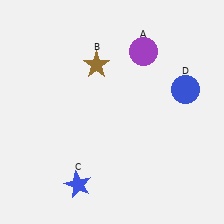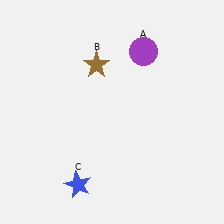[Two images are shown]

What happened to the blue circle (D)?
The blue circle (D) was removed in Image 2. It was in the top-right area of Image 1.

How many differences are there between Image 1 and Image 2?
There is 1 difference between the two images.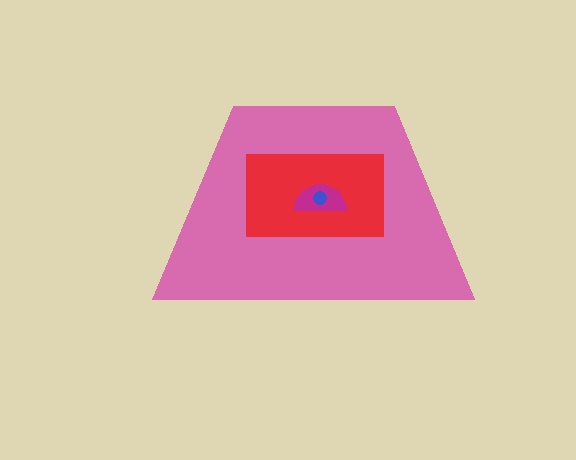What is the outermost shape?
The pink trapezoid.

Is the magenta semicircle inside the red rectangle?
Yes.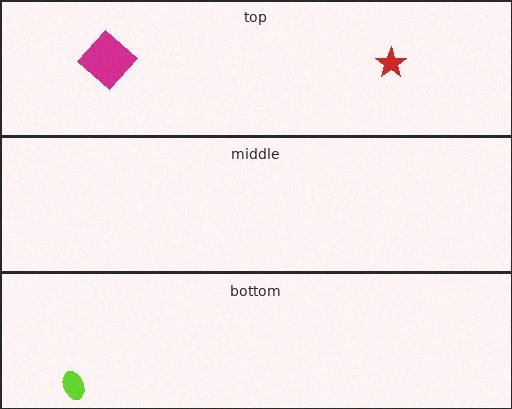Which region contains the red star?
The top region.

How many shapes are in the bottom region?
1.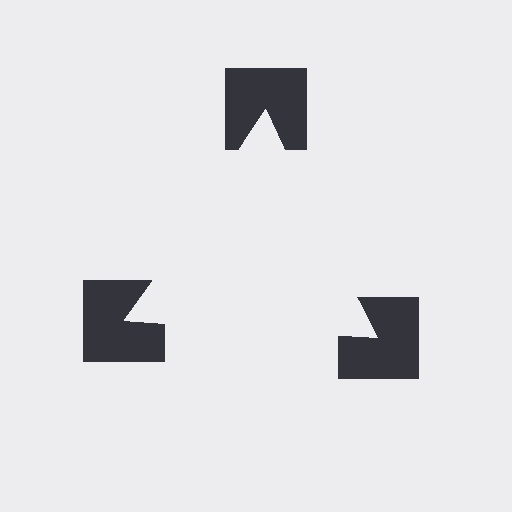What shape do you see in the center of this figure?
An illusory triangle — its edges are inferred from the aligned wedge cuts in the notched squares, not physically drawn.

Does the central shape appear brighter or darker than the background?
It typically appears slightly brighter than the background, even though no actual brightness change is drawn.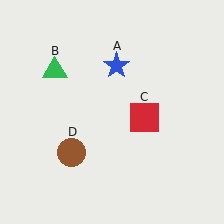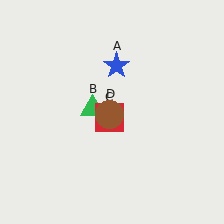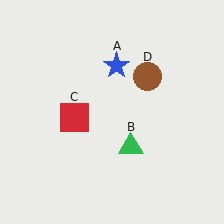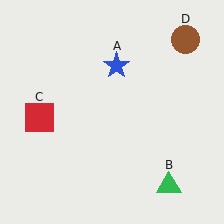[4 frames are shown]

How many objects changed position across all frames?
3 objects changed position: green triangle (object B), red square (object C), brown circle (object D).